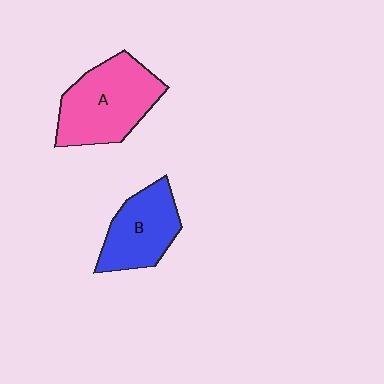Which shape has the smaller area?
Shape B (blue).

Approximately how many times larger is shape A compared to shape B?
Approximately 1.3 times.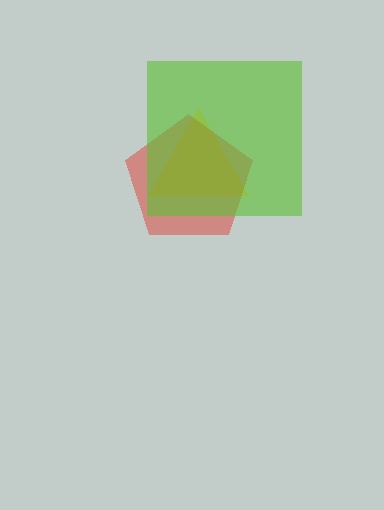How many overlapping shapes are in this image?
There are 3 overlapping shapes in the image.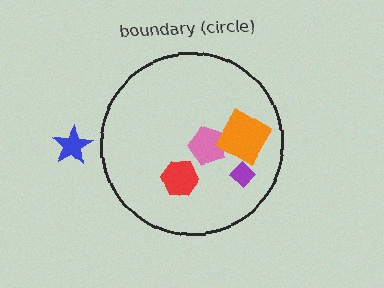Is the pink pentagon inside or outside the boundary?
Inside.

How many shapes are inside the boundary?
5 inside, 1 outside.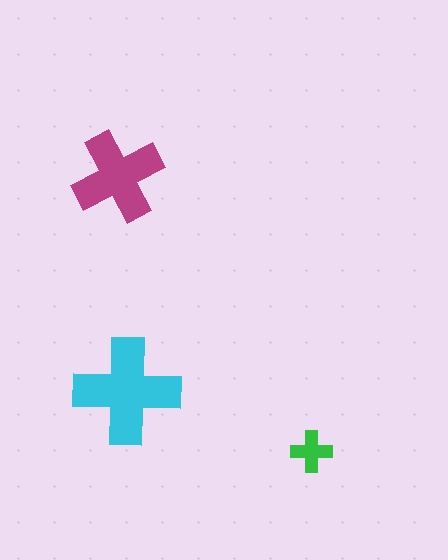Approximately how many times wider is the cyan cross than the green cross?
About 2.5 times wider.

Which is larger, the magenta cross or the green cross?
The magenta one.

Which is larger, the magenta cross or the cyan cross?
The cyan one.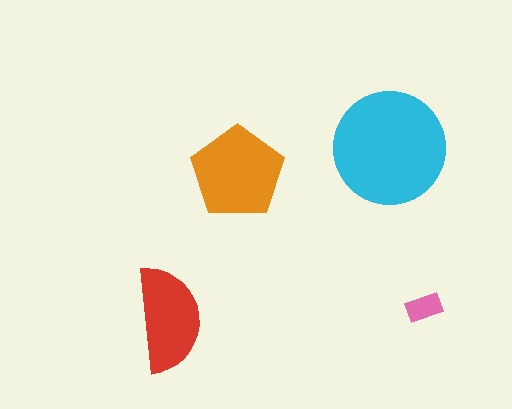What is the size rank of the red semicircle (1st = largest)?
3rd.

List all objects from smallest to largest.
The pink rectangle, the red semicircle, the orange pentagon, the cyan circle.